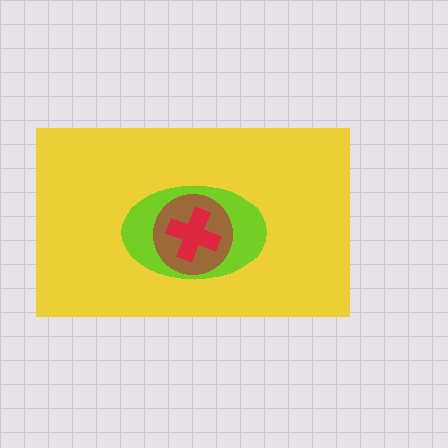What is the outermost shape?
The yellow rectangle.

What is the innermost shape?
The red cross.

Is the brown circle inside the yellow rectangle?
Yes.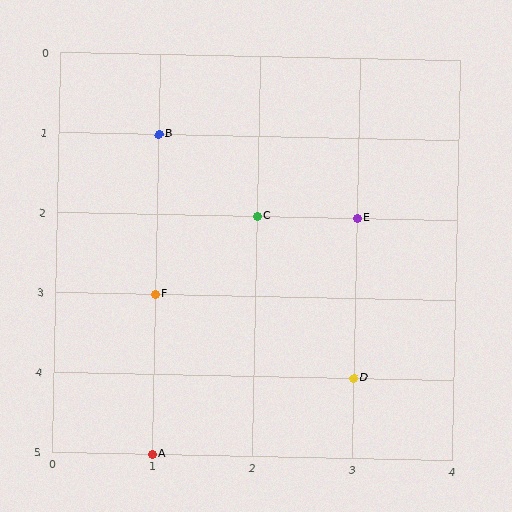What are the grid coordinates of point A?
Point A is at grid coordinates (1, 5).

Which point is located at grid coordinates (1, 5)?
Point A is at (1, 5).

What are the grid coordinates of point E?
Point E is at grid coordinates (3, 2).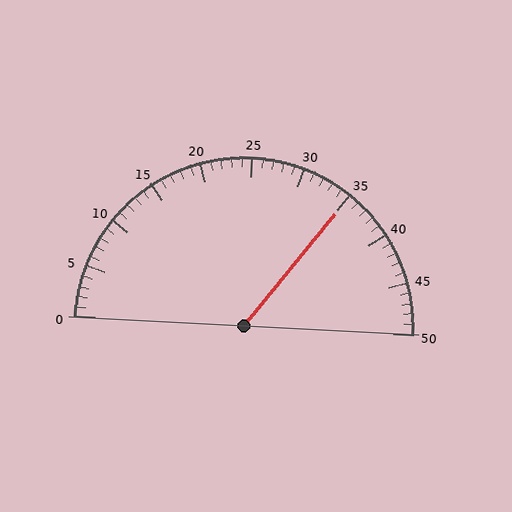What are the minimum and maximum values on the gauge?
The gauge ranges from 0 to 50.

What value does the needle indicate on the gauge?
The needle indicates approximately 35.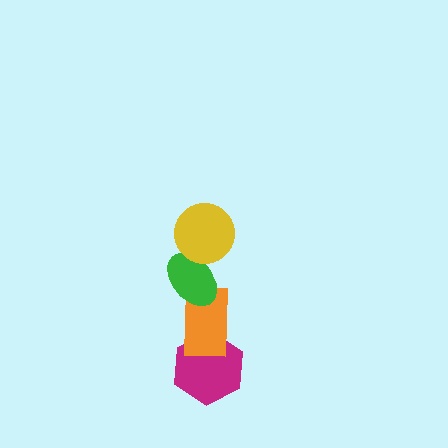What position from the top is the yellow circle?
The yellow circle is 1st from the top.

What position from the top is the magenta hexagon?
The magenta hexagon is 4th from the top.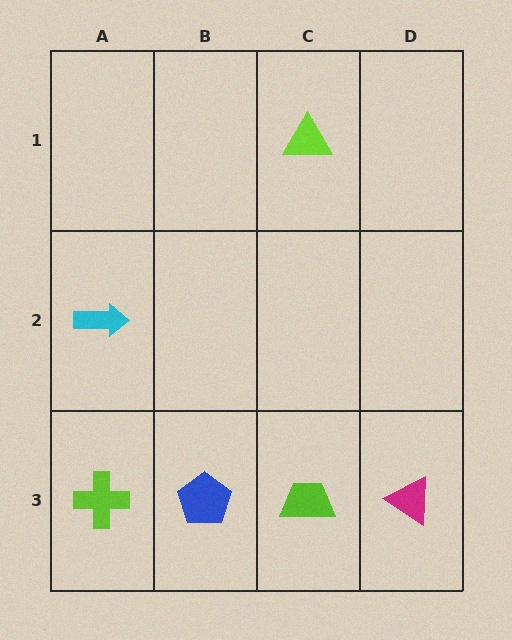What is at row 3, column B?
A blue pentagon.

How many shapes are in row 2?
1 shape.